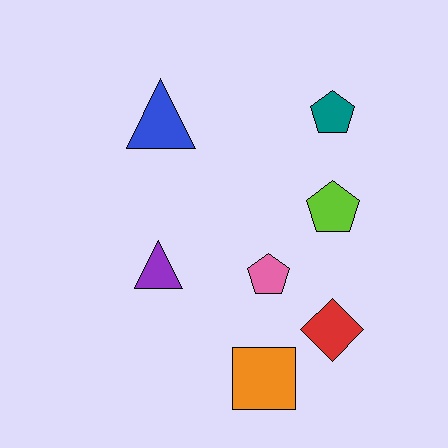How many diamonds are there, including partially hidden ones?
There is 1 diamond.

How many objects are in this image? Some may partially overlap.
There are 7 objects.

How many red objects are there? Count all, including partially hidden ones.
There is 1 red object.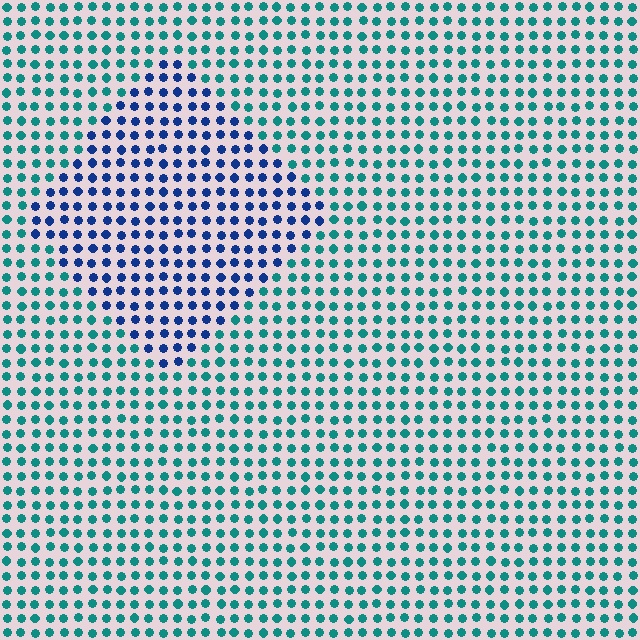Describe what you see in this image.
The image is filled with small teal elements in a uniform arrangement. A diamond-shaped region is visible where the elements are tinted to a slightly different hue, forming a subtle color boundary.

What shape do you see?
I see a diamond.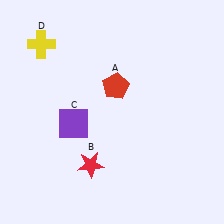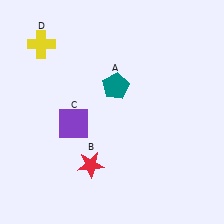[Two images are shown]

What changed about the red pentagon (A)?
In Image 1, A is red. In Image 2, it changed to teal.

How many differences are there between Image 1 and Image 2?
There is 1 difference between the two images.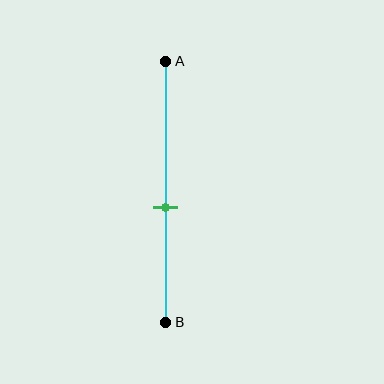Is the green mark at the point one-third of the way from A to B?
No, the mark is at about 55% from A, not at the 33% one-third point.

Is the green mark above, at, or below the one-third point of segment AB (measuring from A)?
The green mark is below the one-third point of segment AB.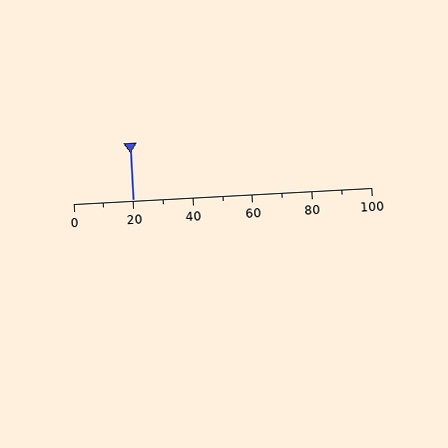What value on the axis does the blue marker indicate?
The marker indicates approximately 20.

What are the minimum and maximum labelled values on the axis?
The axis runs from 0 to 100.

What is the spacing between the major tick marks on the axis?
The major ticks are spaced 20 apart.